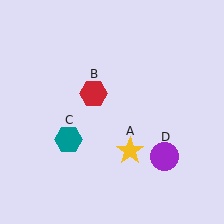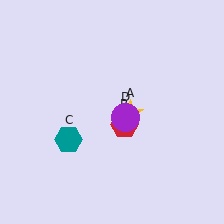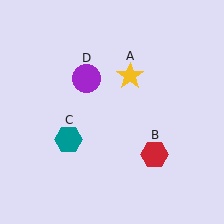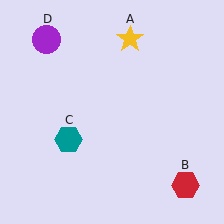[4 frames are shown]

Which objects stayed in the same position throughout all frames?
Teal hexagon (object C) remained stationary.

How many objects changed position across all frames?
3 objects changed position: yellow star (object A), red hexagon (object B), purple circle (object D).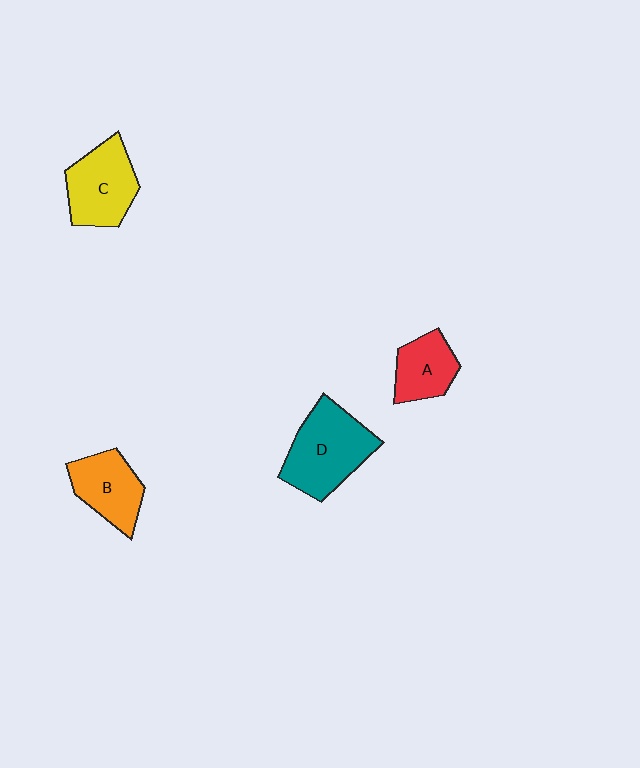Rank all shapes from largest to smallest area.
From largest to smallest: D (teal), C (yellow), B (orange), A (red).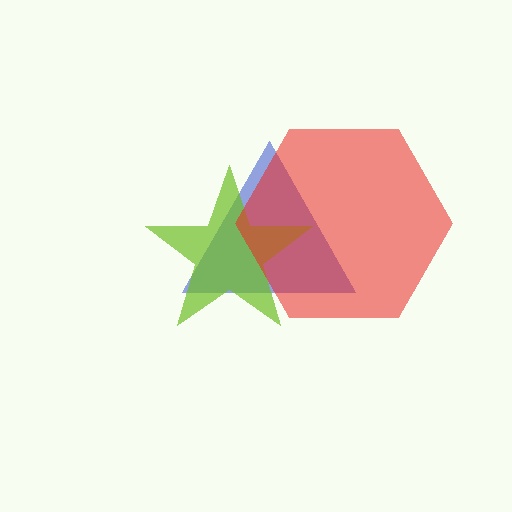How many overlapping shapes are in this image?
There are 3 overlapping shapes in the image.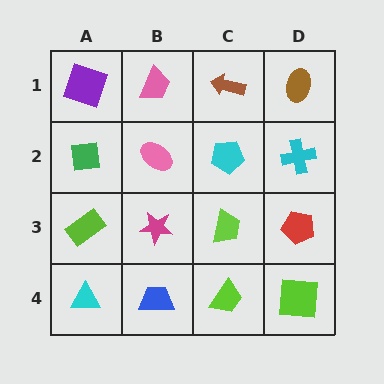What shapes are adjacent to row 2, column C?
A brown arrow (row 1, column C), a lime trapezoid (row 3, column C), a pink ellipse (row 2, column B), a cyan cross (row 2, column D).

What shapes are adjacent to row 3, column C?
A cyan pentagon (row 2, column C), a lime trapezoid (row 4, column C), a magenta star (row 3, column B), a red pentagon (row 3, column D).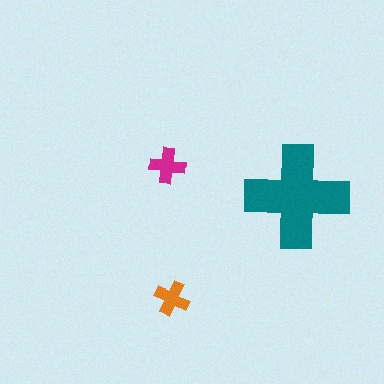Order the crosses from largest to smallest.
the teal one, the magenta one, the orange one.